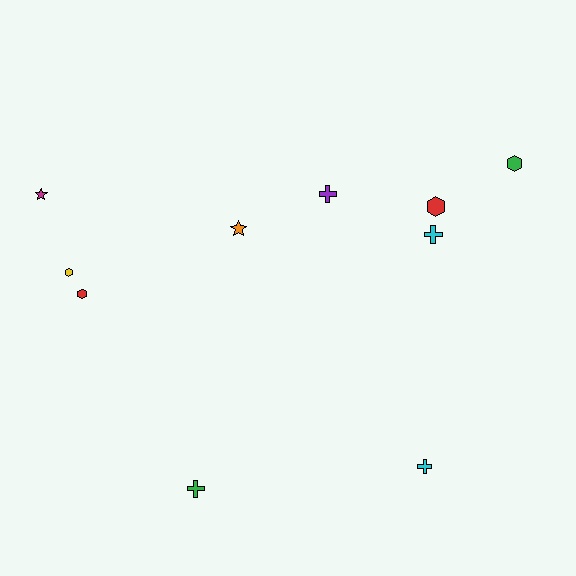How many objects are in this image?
There are 10 objects.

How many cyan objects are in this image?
There are 2 cyan objects.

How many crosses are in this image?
There are 4 crosses.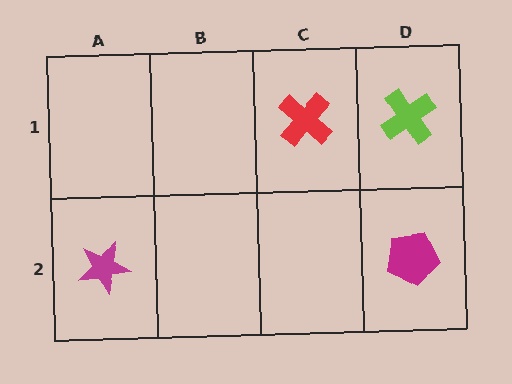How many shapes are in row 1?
2 shapes.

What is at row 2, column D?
A magenta pentagon.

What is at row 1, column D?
A lime cross.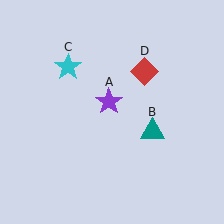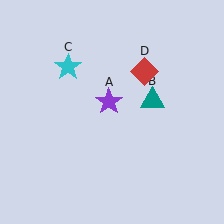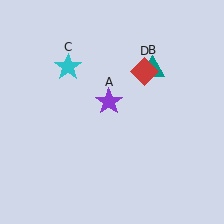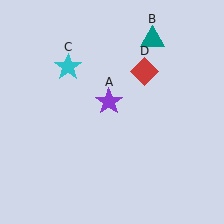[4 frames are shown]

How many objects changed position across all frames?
1 object changed position: teal triangle (object B).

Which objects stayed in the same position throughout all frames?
Purple star (object A) and cyan star (object C) and red diamond (object D) remained stationary.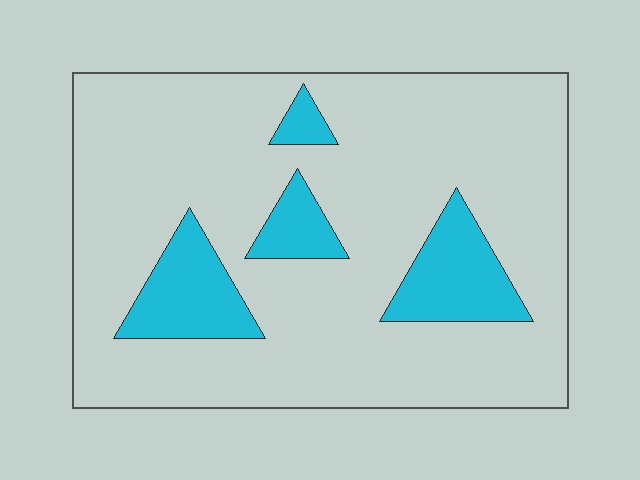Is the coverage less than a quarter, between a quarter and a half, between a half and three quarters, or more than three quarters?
Less than a quarter.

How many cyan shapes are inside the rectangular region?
4.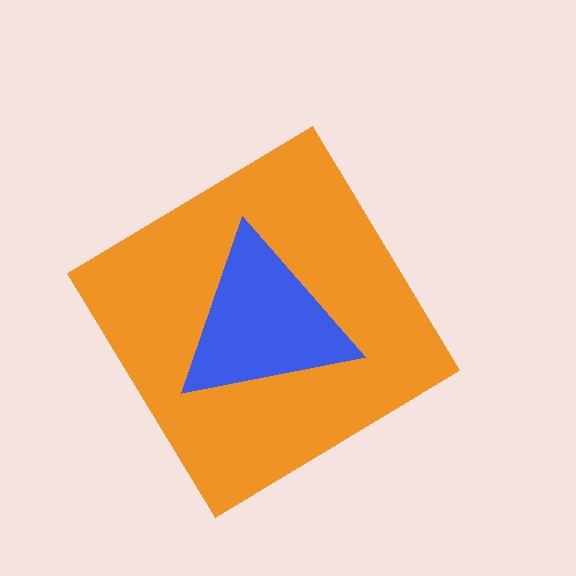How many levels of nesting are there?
2.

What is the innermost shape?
The blue triangle.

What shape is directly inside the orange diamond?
The blue triangle.